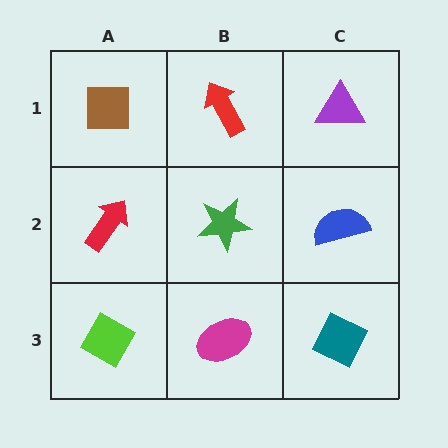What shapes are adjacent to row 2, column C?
A purple triangle (row 1, column C), a teal diamond (row 3, column C), a green star (row 2, column B).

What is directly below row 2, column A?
A lime diamond.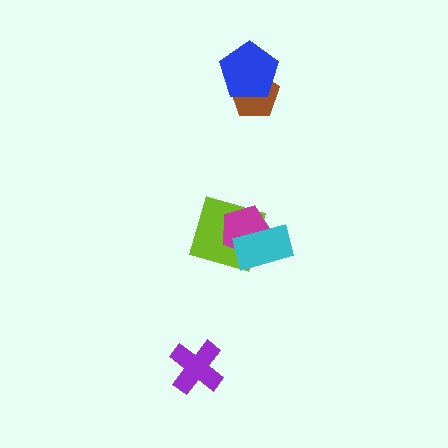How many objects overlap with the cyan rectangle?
2 objects overlap with the cyan rectangle.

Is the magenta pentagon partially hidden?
Yes, it is partially covered by another shape.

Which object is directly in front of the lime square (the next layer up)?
The magenta pentagon is directly in front of the lime square.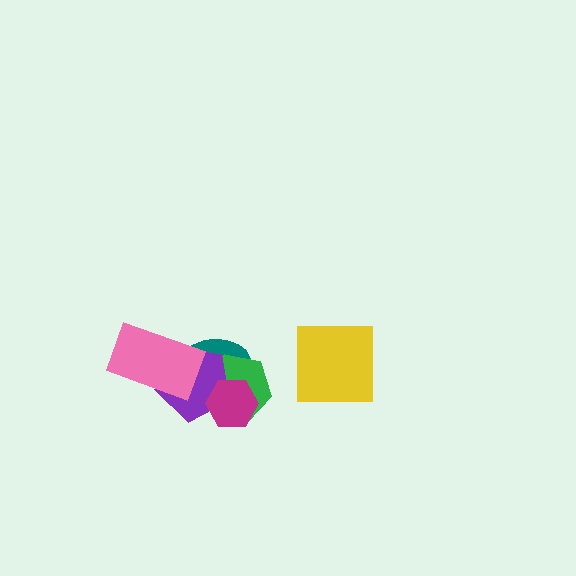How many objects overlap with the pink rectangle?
2 objects overlap with the pink rectangle.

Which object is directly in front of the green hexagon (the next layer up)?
The purple pentagon is directly in front of the green hexagon.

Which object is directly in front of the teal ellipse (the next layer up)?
The green hexagon is directly in front of the teal ellipse.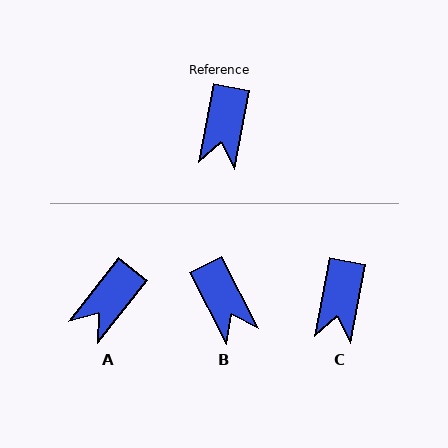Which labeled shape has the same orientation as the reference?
C.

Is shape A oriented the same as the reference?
No, it is off by about 28 degrees.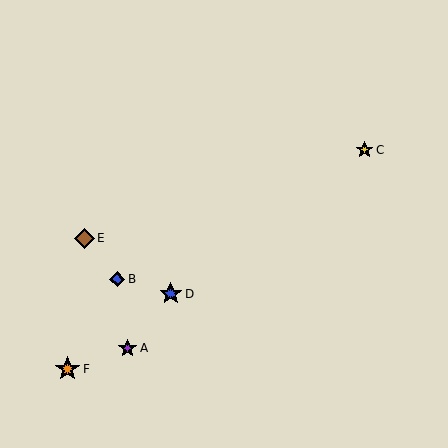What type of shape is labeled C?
Shape C is a yellow star.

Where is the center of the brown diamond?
The center of the brown diamond is at (84, 238).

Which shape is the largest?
The orange star (labeled F) is the largest.